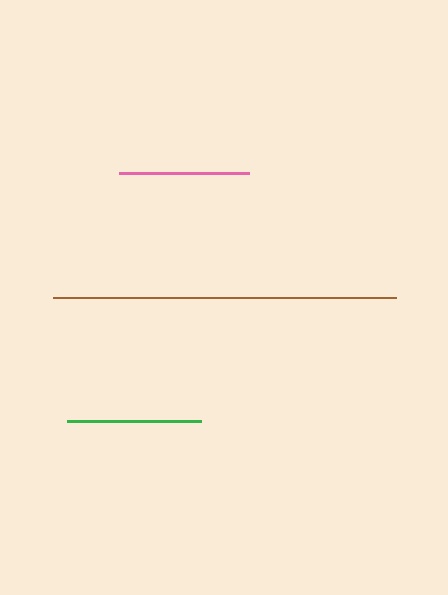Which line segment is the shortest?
The pink line is the shortest at approximately 130 pixels.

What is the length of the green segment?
The green segment is approximately 135 pixels long.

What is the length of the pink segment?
The pink segment is approximately 130 pixels long.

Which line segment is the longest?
The brown line is the longest at approximately 343 pixels.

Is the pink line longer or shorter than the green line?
The green line is longer than the pink line.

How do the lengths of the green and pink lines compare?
The green and pink lines are approximately the same length.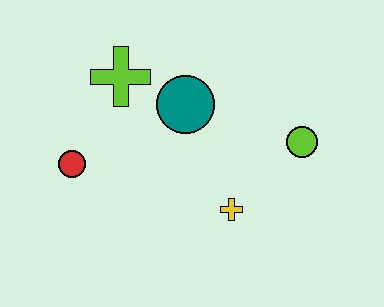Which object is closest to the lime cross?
The teal circle is closest to the lime cross.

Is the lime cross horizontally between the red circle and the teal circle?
Yes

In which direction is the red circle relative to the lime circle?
The red circle is to the left of the lime circle.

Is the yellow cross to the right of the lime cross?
Yes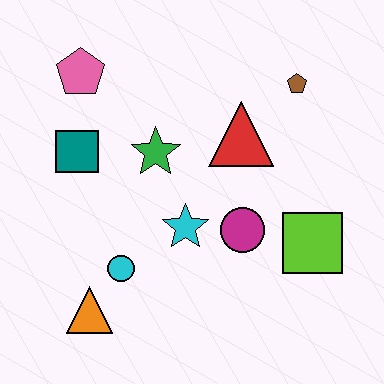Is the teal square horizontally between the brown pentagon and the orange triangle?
No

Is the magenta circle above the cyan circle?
Yes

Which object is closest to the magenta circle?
The cyan star is closest to the magenta circle.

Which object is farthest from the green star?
The lime square is farthest from the green star.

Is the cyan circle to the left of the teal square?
No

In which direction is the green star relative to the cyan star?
The green star is above the cyan star.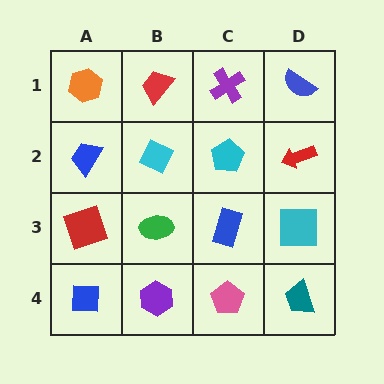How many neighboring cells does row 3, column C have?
4.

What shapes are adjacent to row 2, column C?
A purple cross (row 1, column C), a blue rectangle (row 3, column C), a cyan diamond (row 2, column B), a red arrow (row 2, column D).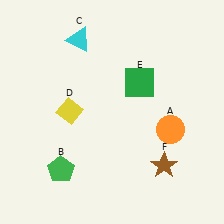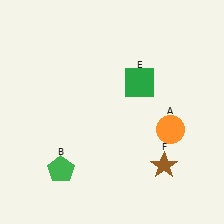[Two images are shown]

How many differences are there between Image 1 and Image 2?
There are 2 differences between the two images.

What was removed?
The cyan triangle (C), the yellow diamond (D) were removed in Image 2.